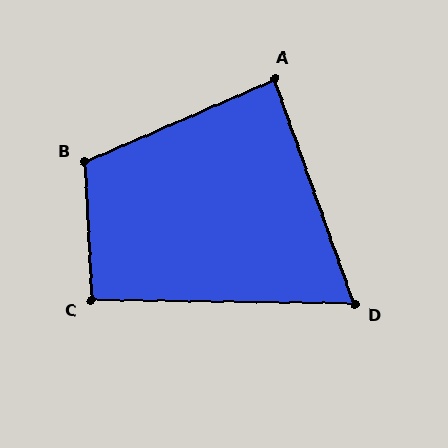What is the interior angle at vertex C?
Approximately 94 degrees (approximately right).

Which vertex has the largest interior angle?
B, at approximately 110 degrees.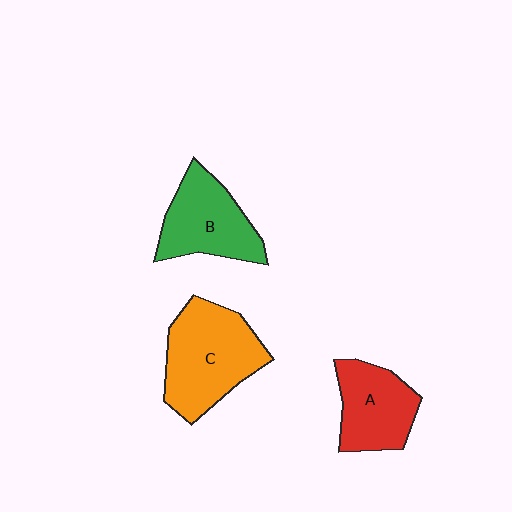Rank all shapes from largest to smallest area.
From largest to smallest: C (orange), B (green), A (red).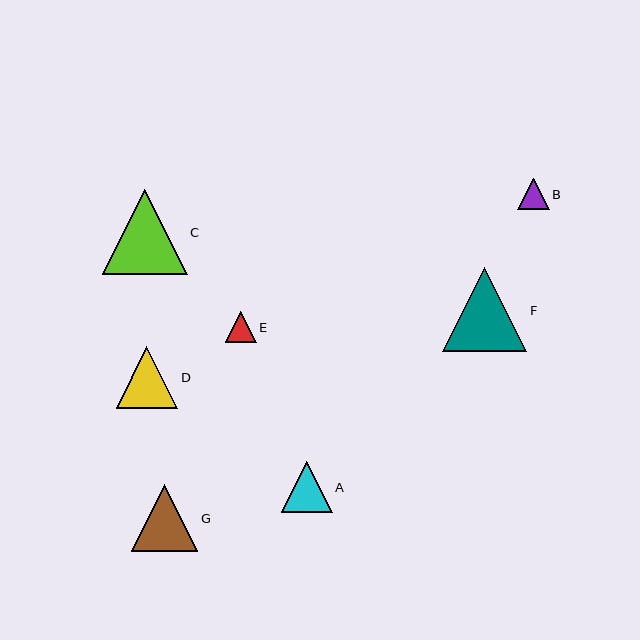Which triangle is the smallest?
Triangle E is the smallest with a size of approximately 31 pixels.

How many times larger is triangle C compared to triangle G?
Triangle C is approximately 1.3 times the size of triangle G.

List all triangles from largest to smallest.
From largest to smallest: C, F, G, D, A, B, E.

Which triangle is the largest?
Triangle C is the largest with a size of approximately 85 pixels.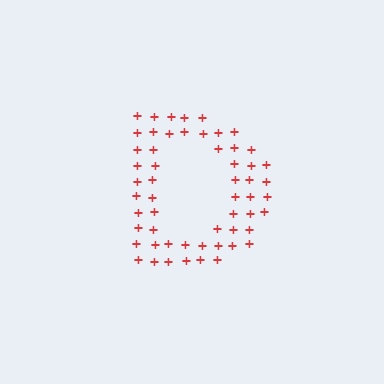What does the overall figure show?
The overall figure shows the letter D.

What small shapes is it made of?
It is made of small plus signs.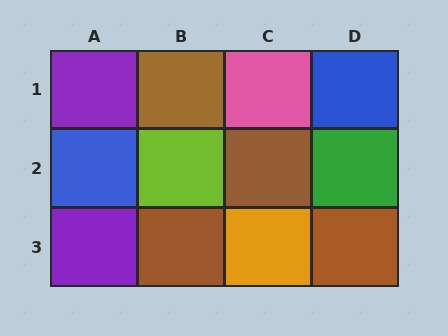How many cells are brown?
4 cells are brown.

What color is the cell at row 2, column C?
Brown.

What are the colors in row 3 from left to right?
Purple, brown, orange, brown.